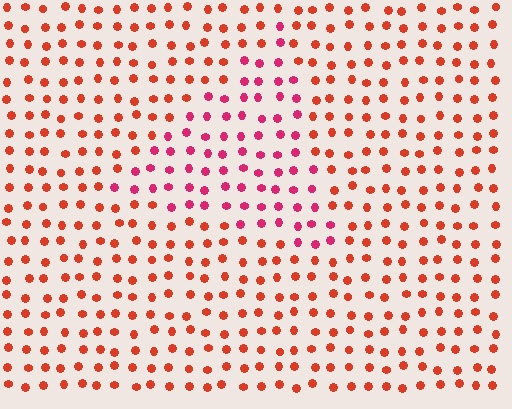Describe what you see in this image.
The image is filled with small red elements in a uniform arrangement. A triangle-shaped region is visible where the elements are tinted to a slightly different hue, forming a subtle color boundary.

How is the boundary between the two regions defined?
The boundary is defined purely by a slight shift in hue (about 33 degrees). Spacing, size, and orientation are identical on both sides.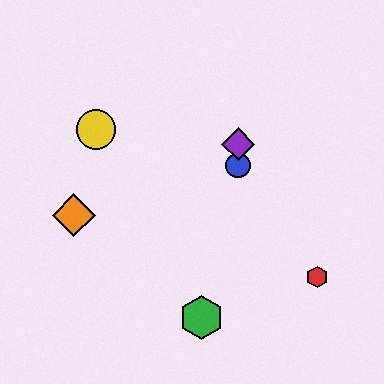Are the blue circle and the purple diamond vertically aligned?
Yes, both are at x≈238.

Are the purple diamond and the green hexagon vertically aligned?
No, the purple diamond is at x≈238 and the green hexagon is at x≈201.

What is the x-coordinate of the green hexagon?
The green hexagon is at x≈201.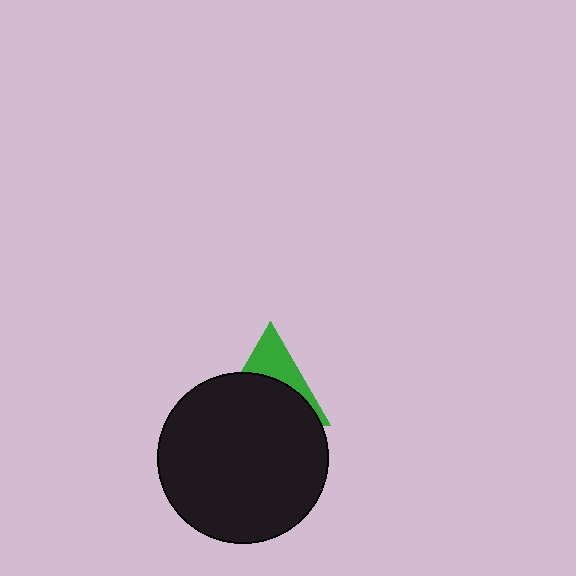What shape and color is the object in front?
The object in front is a black circle.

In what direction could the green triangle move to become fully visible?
The green triangle could move up. That would shift it out from behind the black circle entirely.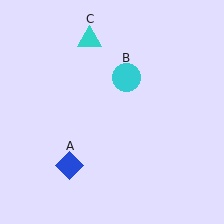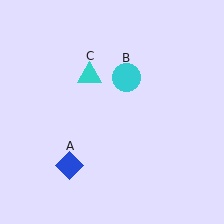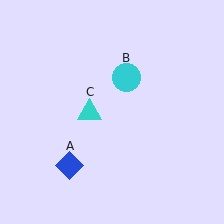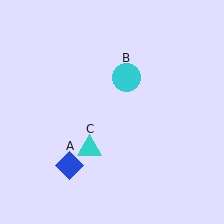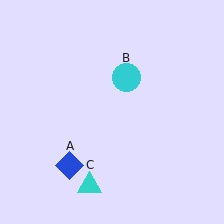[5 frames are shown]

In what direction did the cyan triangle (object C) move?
The cyan triangle (object C) moved down.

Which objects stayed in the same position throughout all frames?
Blue diamond (object A) and cyan circle (object B) remained stationary.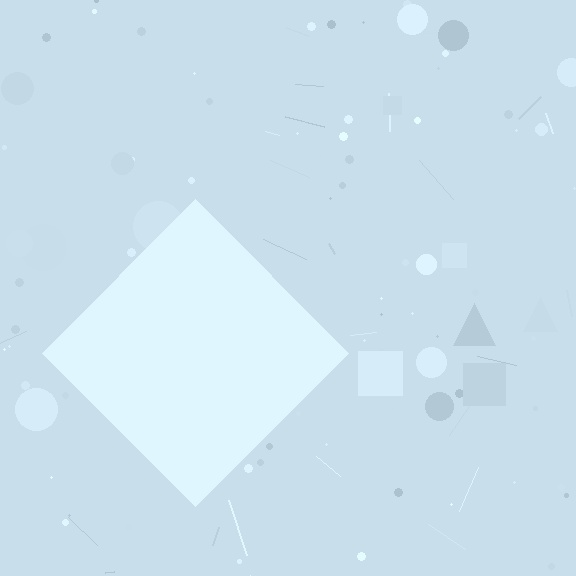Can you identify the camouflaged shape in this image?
The camouflaged shape is a diamond.